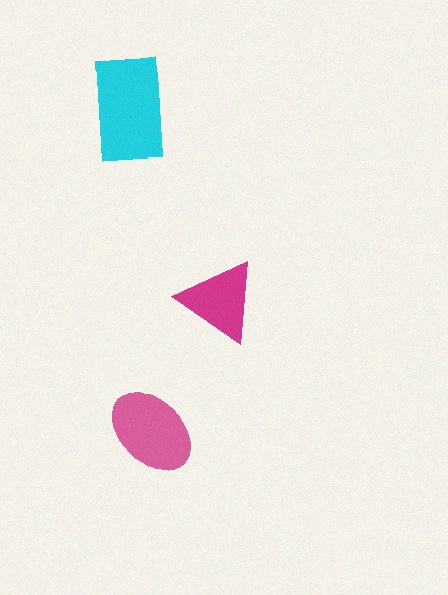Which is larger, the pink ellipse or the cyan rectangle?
The cyan rectangle.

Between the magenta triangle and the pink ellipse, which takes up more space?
The pink ellipse.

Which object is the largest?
The cyan rectangle.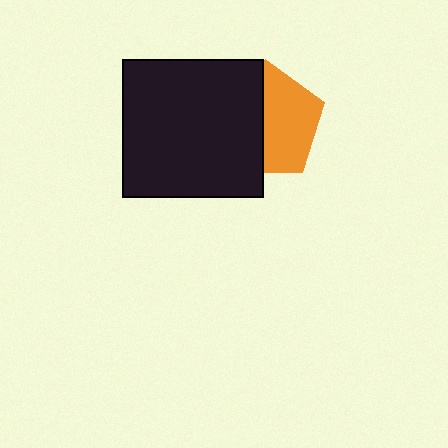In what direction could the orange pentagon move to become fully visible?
The orange pentagon could move right. That would shift it out from behind the black rectangle entirely.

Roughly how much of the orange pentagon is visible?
About half of it is visible (roughly 52%).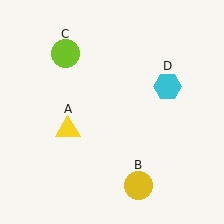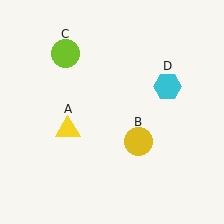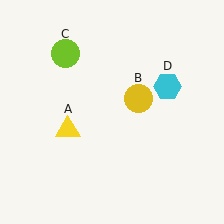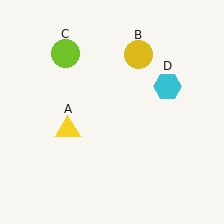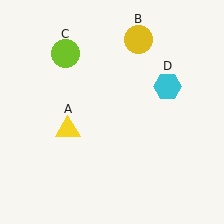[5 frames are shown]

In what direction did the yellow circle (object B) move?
The yellow circle (object B) moved up.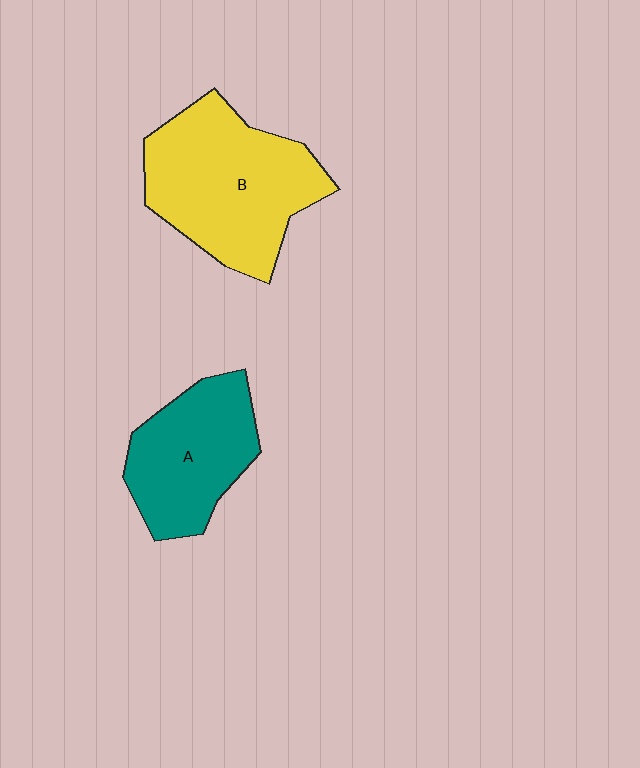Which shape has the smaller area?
Shape A (teal).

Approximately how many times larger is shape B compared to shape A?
Approximately 1.4 times.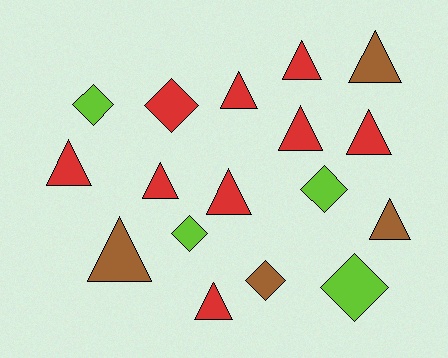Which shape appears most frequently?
Triangle, with 11 objects.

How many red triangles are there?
There are 8 red triangles.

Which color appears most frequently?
Red, with 9 objects.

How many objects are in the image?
There are 17 objects.